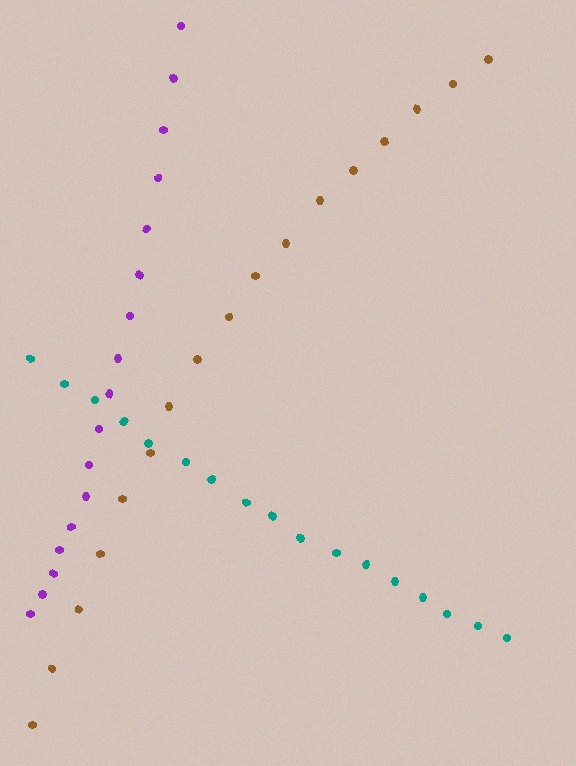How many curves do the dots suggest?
There are 3 distinct paths.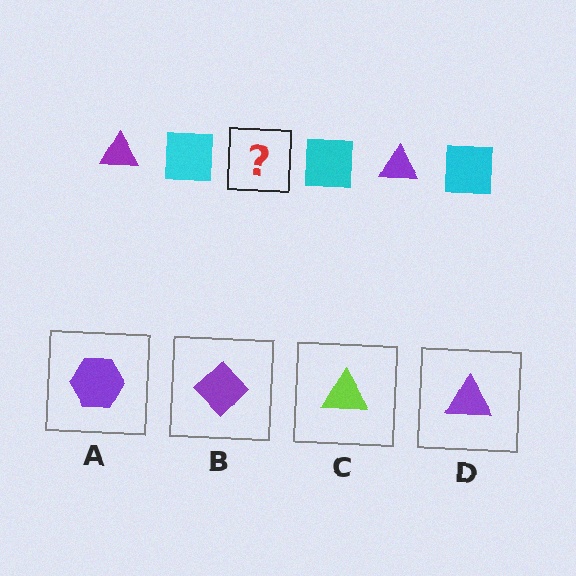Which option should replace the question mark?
Option D.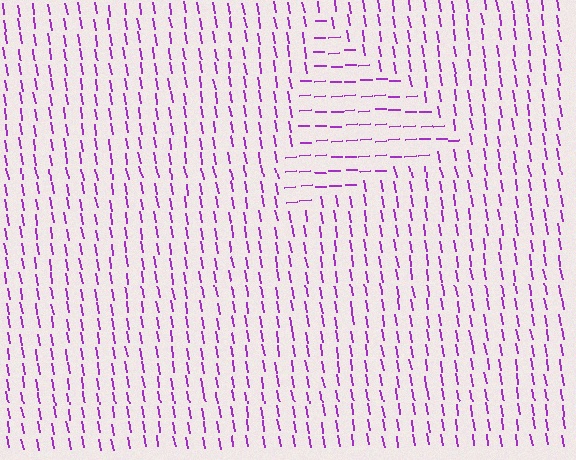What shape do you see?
I see a triangle.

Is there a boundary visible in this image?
Yes, there is a texture boundary formed by a change in line orientation.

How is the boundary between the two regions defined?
The boundary is defined purely by a change in line orientation (approximately 83 degrees difference). All lines are the same color and thickness.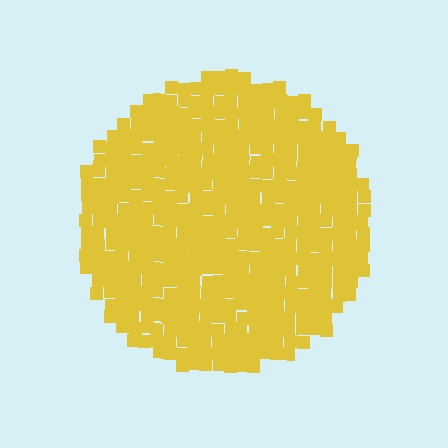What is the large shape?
The large shape is a circle.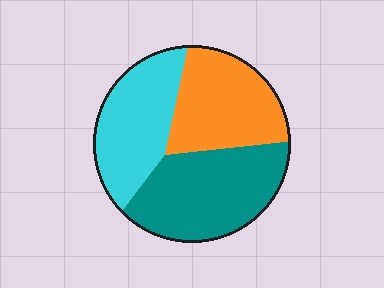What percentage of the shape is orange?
Orange takes up about one third (1/3) of the shape.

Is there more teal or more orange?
Teal.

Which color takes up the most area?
Teal, at roughly 40%.